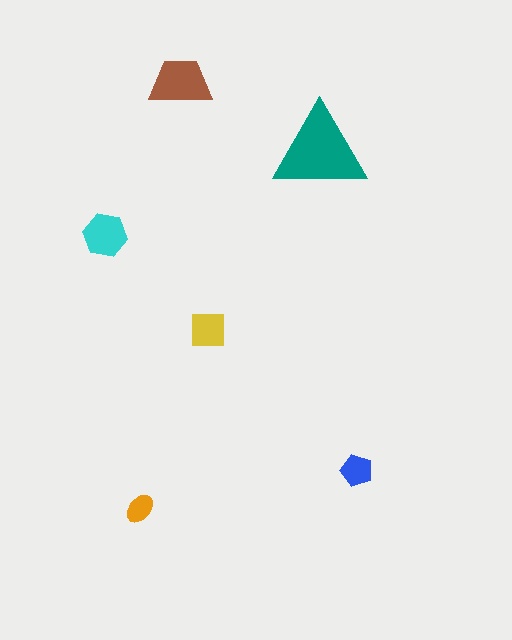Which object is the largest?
The teal triangle.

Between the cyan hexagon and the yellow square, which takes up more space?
The cyan hexagon.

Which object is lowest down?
The orange ellipse is bottommost.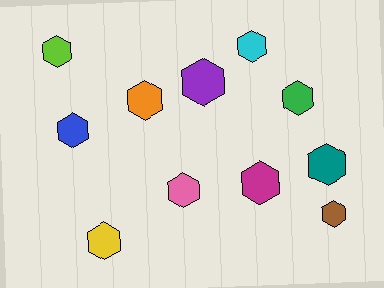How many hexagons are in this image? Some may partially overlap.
There are 11 hexagons.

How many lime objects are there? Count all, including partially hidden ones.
There is 1 lime object.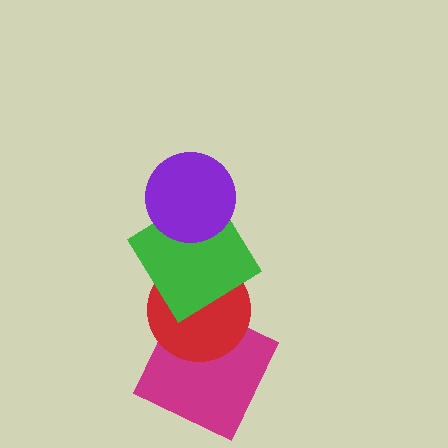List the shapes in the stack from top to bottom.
From top to bottom: the purple circle, the green diamond, the red circle, the magenta square.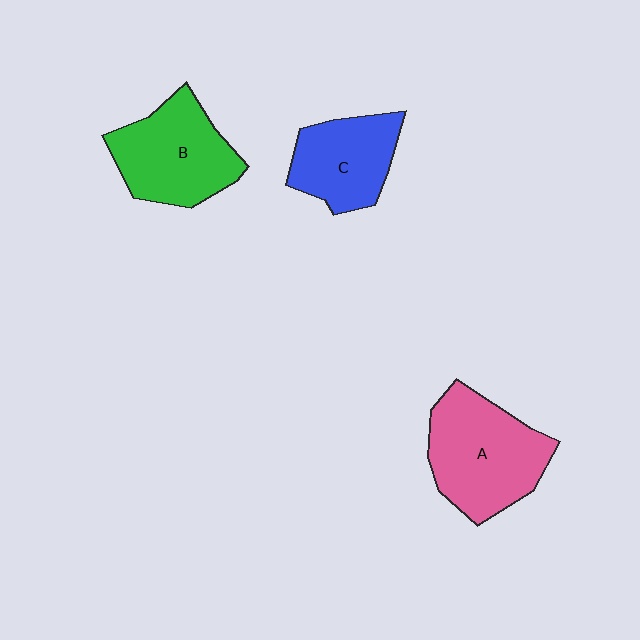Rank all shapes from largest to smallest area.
From largest to smallest: A (pink), B (green), C (blue).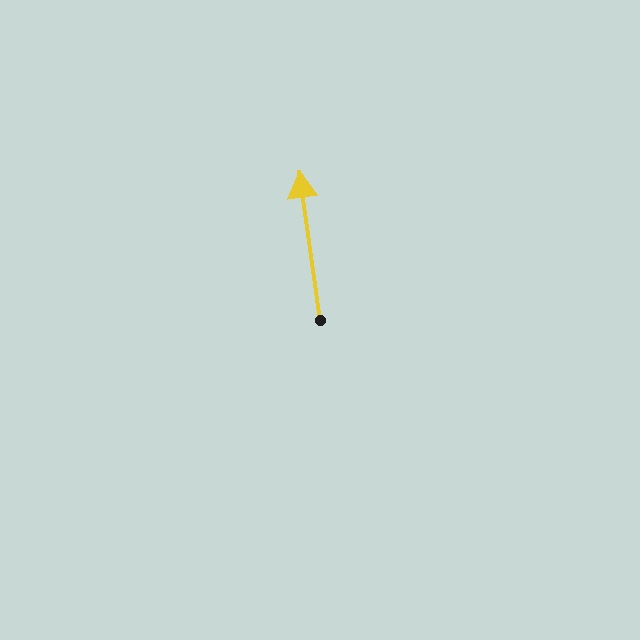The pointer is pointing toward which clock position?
Roughly 12 o'clock.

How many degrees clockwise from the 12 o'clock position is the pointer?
Approximately 352 degrees.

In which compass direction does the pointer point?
North.